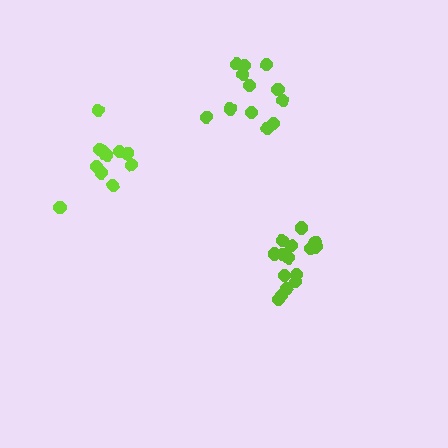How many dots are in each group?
Group 1: 15 dots, Group 2: 12 dots, Group 3: 11 dots (38 total).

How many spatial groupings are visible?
There are 3 spatial groupings.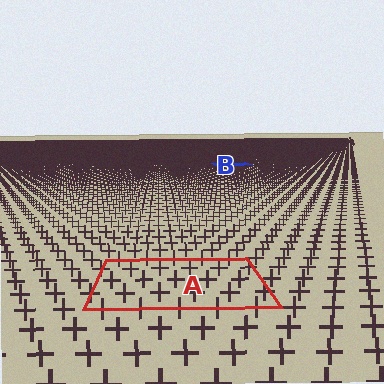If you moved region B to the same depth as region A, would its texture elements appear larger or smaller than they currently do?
They would appear larger. At a closer depth, the same texture elements are projected at a bigger on-screen size.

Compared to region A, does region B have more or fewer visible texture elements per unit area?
Region B has more texture elements per unit area — they are packed more densely because it is farther away.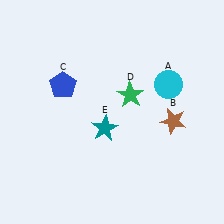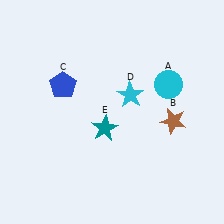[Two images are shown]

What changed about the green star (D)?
In Image 1, D is green. In Image 2, it changed to cyan.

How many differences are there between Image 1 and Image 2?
There is 1 difference between the two images.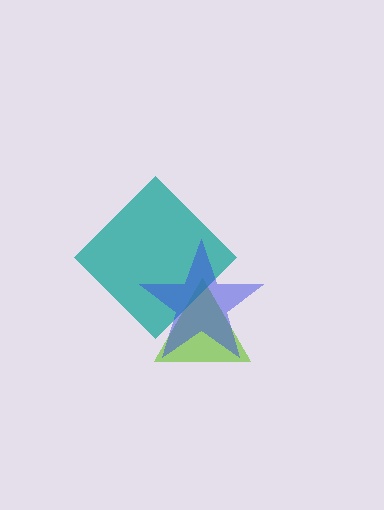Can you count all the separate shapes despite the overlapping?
Yes, there are 3 separate shapes.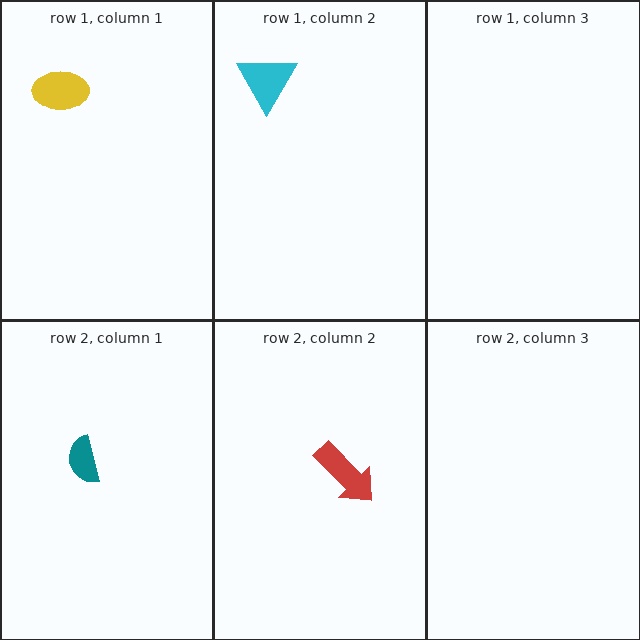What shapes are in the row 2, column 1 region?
The teal semicircle.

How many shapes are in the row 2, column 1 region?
1.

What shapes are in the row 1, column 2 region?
The cyan triangle.